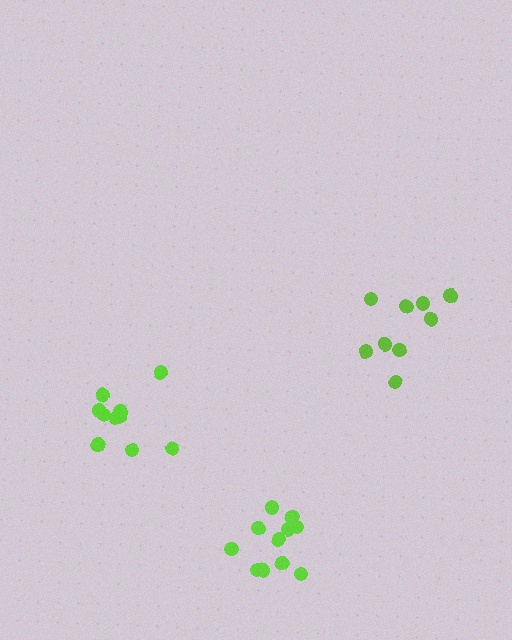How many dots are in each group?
Group 1: 11 dots, Group 2: 9 dots, Group 3: 10 dots (30 total).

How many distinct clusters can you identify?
There are 3 distinct clusters.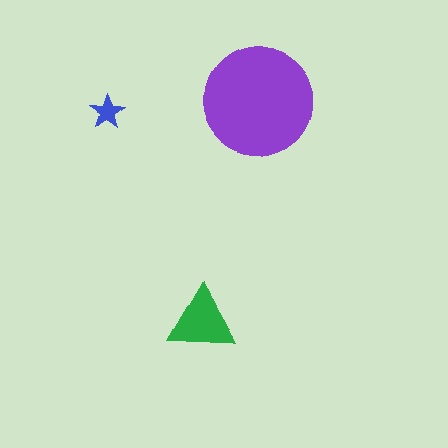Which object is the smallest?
The blue star.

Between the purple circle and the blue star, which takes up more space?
The purple circle.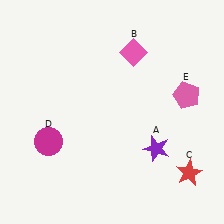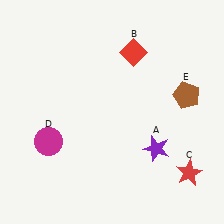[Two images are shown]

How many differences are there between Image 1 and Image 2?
There are 2 differences between the two images.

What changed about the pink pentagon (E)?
In Image 1, E is pink. In Image 2, it changed to brown.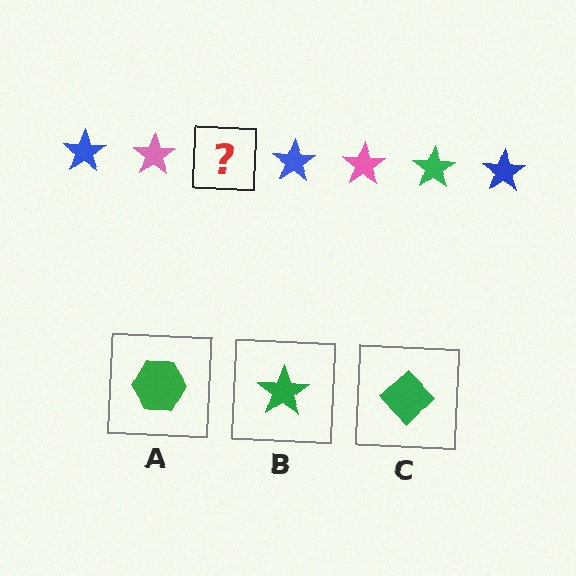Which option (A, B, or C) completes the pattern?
B.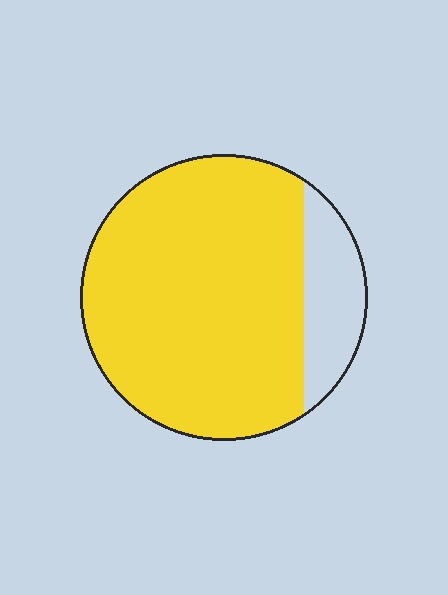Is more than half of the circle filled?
Yes.